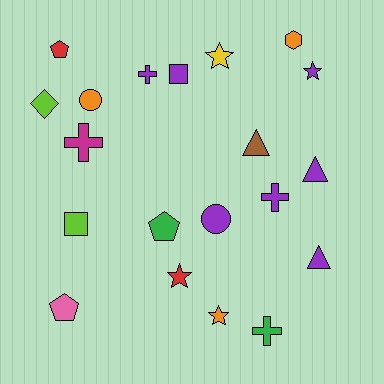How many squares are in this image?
There are 2 squares.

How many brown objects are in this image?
There is 1 brown object.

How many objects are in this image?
There are 20 objects.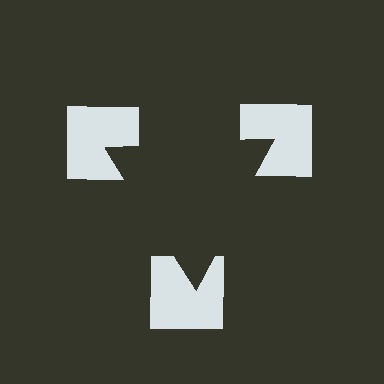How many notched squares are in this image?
There are 3 — one at each vertex of the illusory triangle.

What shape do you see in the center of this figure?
An illusory triangle — its edges are inferred from the aligned wedge cuts in the notched squares, not physically drawn.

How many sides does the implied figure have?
3 sides.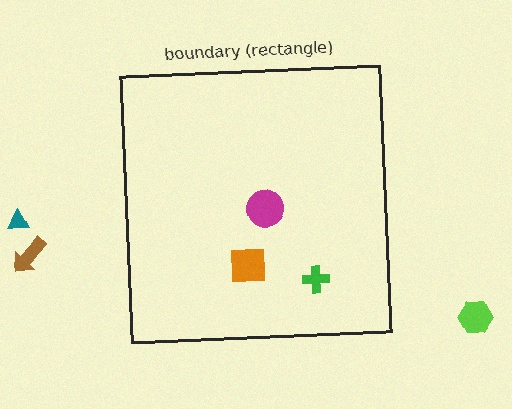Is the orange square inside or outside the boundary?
Inside.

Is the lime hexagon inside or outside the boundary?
Outside.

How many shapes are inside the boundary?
3 inside, 3 outside.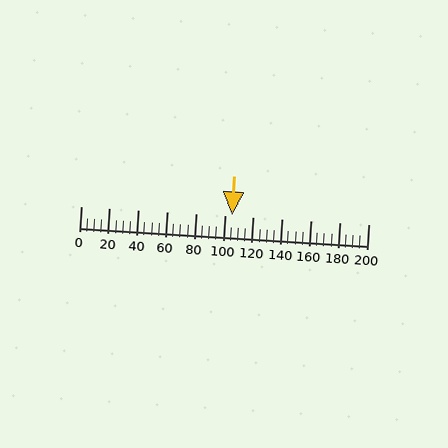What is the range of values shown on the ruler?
The ruler shows values from 0 to 200.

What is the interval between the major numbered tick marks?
The major tick marks are spaced 20 units apart.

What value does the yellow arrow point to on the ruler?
The yellow arrow points to approximately 105.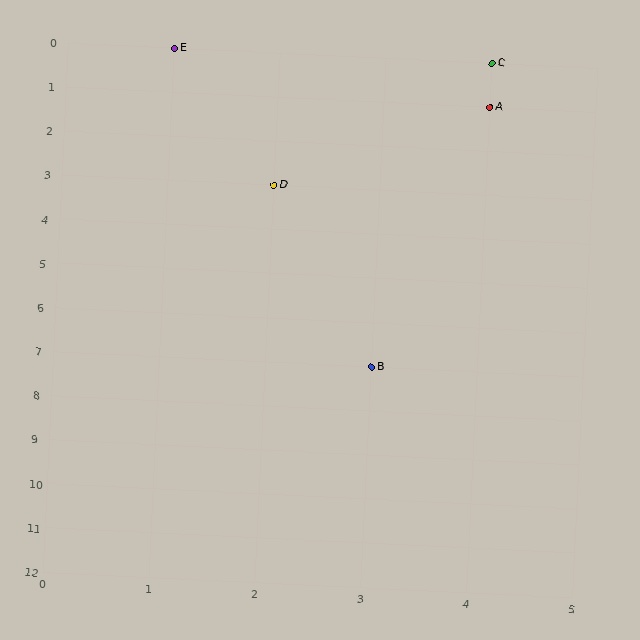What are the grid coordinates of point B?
Point B is at grid coordinates (3, 7).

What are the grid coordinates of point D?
Point D is at grid coordinates (2, 3).